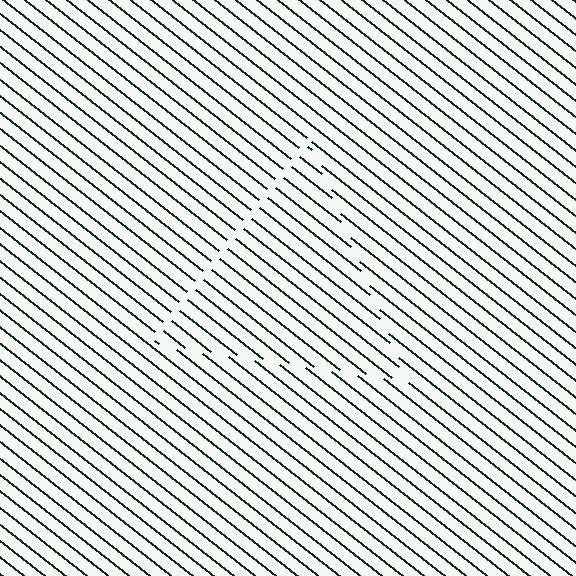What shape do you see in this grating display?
An illusory triangle. The interior of the shape contains the same grating, shifted by half a period — the contour is defined by the phase discontinuity where line-ends from the inner and outer gratings abut.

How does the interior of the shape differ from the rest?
The interior of the shape contains the same grating, shifted by half a period — the contour is defined by the phase discontinuity where line-ends from the inner and outer gratings abut.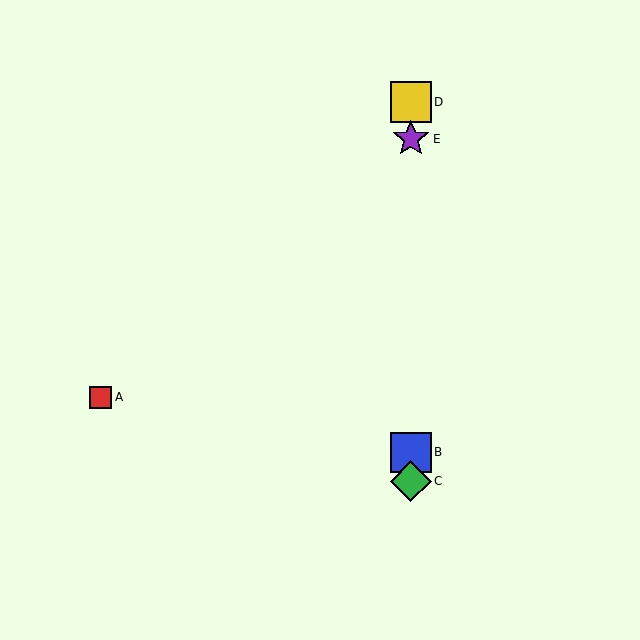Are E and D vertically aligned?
Yes, both are at x≈411.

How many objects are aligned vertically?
4 objects (B, C, D, E) are aligned vertically.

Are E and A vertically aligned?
No, E is at x≈411 and A is at x≈100.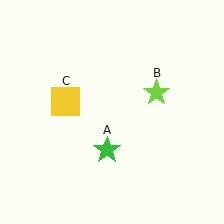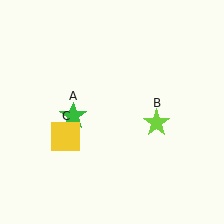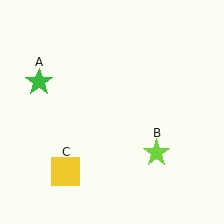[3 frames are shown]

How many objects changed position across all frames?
3 objects changed position: green star (object A), lime star (object B), yellow square (object C).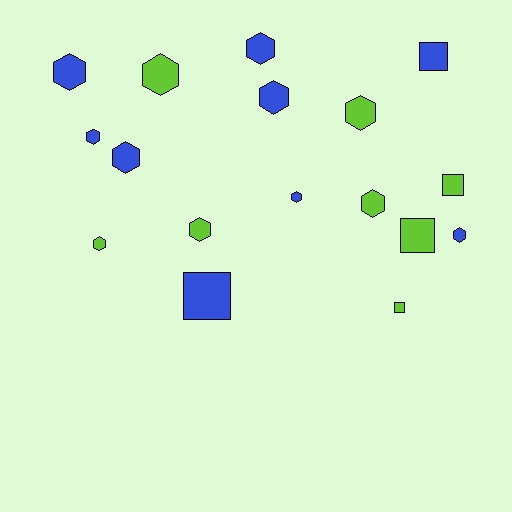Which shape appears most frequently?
Hexagon, with 12 objects.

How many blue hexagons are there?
There are 7 blue hexagons.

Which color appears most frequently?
Blue, with 9 objects.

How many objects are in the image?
There are 17 objects.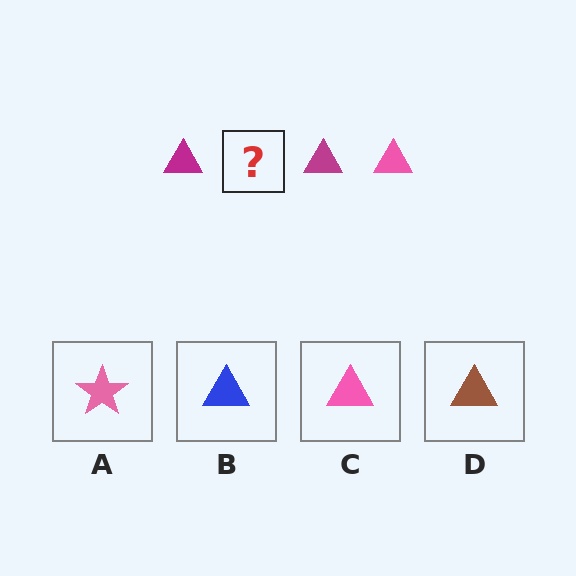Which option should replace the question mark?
Option C.